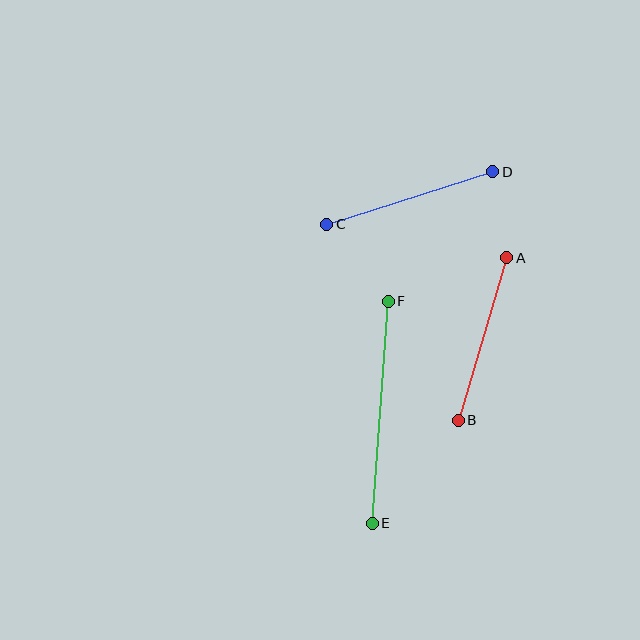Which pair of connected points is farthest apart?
Points E and F are farthest apart.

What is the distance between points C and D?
The distance is approximately 174 pixels.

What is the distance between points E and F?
The distance is approximately 223 pixels.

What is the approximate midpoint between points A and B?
The midpoint is at approximately (482, 339) pixels.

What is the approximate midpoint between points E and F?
The midpoint is at approximately (380, 412) pixels.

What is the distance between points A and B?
The distance is approximately 170 pixels.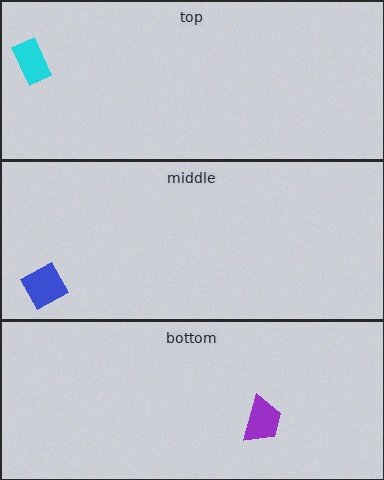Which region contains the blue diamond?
The middle region.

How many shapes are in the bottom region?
1.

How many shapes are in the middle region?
1.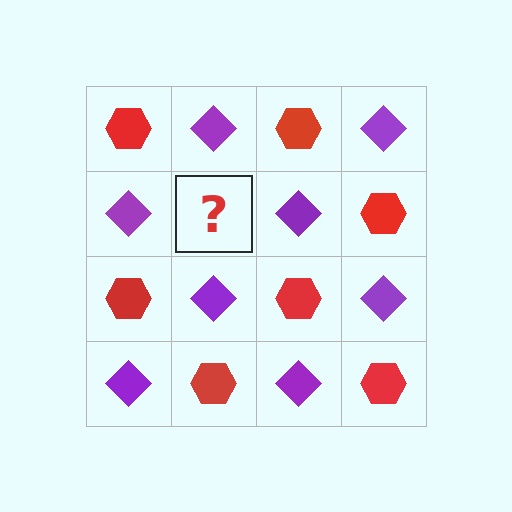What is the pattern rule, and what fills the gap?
The rule is that it alternates red hexagon and purple diamond in a checkerboard pattern. The gap should be filled with a red hexagon.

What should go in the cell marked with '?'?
The missing cell should contain a red hexagon.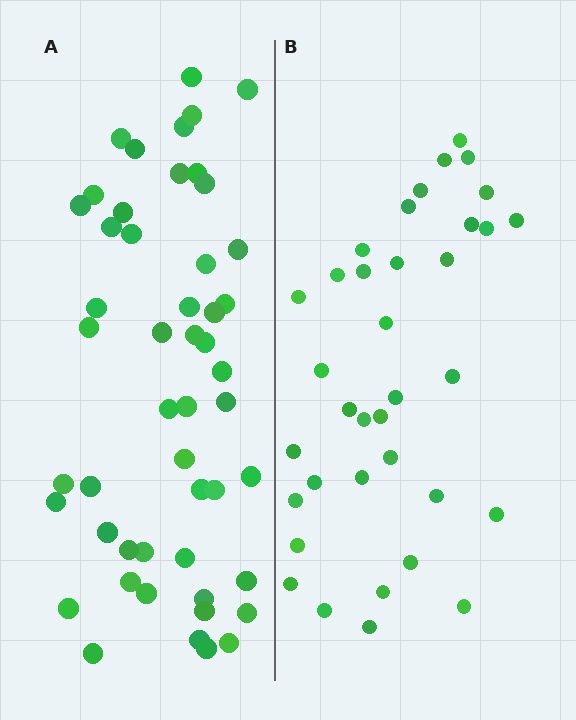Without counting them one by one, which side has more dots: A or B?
Region A (the left region) has more dots.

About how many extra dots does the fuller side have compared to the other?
Region A has approximately 15 more dots than region B.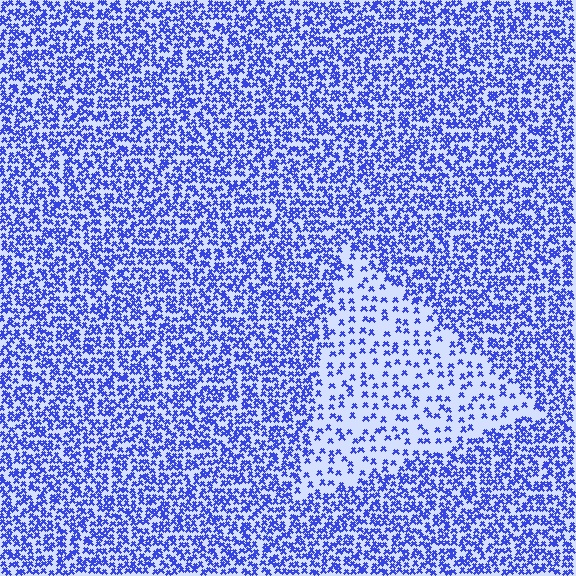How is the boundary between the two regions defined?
The boundary is defined by a change in element density (approximately 2.5x ratio). All elements are the same color, size, and shape.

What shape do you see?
I see a triangle.